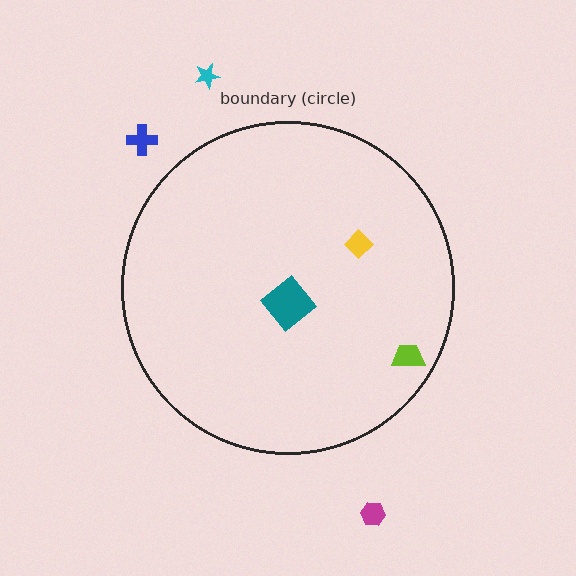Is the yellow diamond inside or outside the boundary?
Inside.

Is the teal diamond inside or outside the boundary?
Inside.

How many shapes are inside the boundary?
3 inside, 3 outside.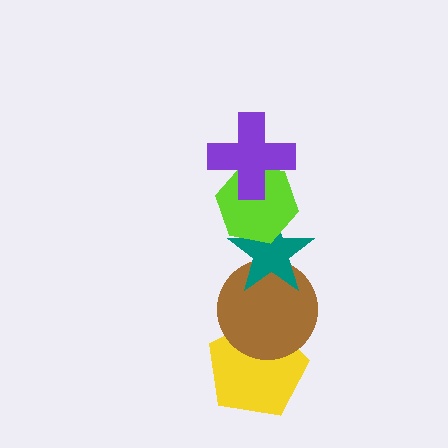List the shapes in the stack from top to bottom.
From top to bottom: the purple cross, the lime hexagon, the teal star, the brown circle, the yellow pentagon.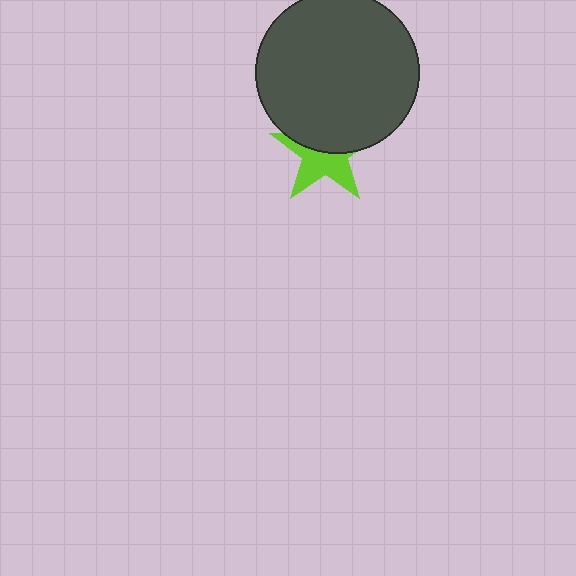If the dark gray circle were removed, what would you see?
You would see the complete lime star.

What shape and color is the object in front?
The object in front is a dark gray circle.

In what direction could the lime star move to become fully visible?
The lime star could move down. That would shift it out from behind the dark gray circle entirely.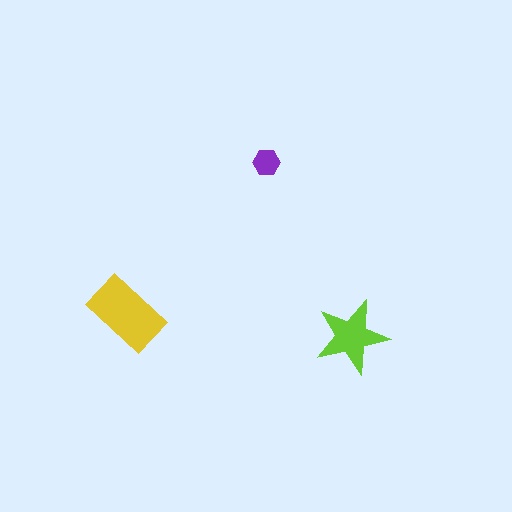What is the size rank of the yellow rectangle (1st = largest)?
1st.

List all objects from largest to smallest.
The yellow rectangle, the lime star, the purple hexagon.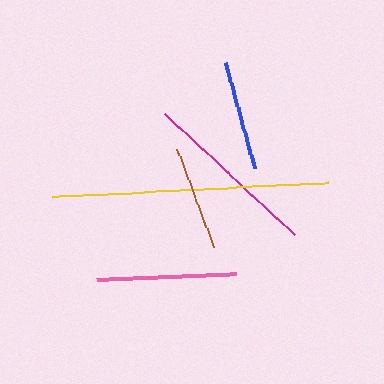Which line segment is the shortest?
The brown line is the shortest at approximately 106 pixels.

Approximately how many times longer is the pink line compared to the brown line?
The pink line is approximately 1.3 times the length of the brown line.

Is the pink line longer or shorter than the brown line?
The pink line is longer than the brown line.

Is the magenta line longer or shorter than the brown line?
The magenta line is longer than the brown line.